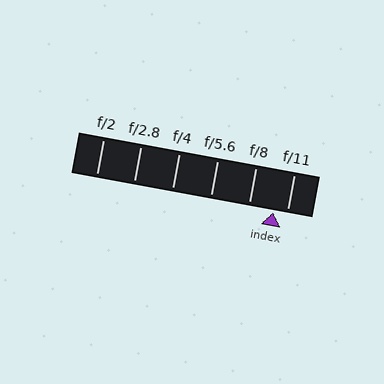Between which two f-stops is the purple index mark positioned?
The index mark is between f/8 and f/11.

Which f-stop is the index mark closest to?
The index mark is closest to f/11.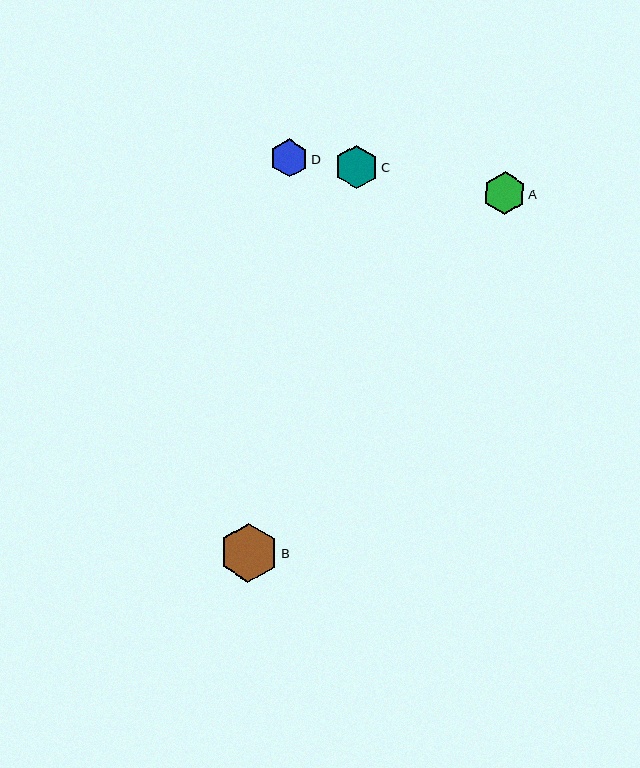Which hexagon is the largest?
Hexagon B is the largest with a size of approximately 58 pixels.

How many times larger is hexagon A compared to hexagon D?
Hexagon A is approximately 1.1 times the size of hexagon D.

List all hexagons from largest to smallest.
From largest to smallest: B, C, A, D.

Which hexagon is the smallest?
Hexagon D is the smallest with a size of approximately 38 pixels.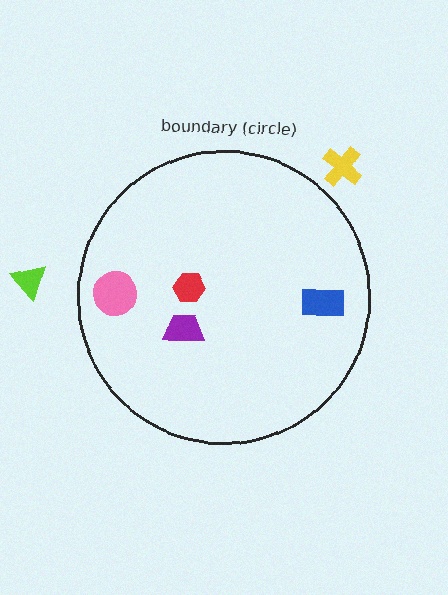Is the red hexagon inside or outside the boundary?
Inside.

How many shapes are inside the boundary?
5 inside, 2 outside.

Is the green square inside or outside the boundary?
Inside.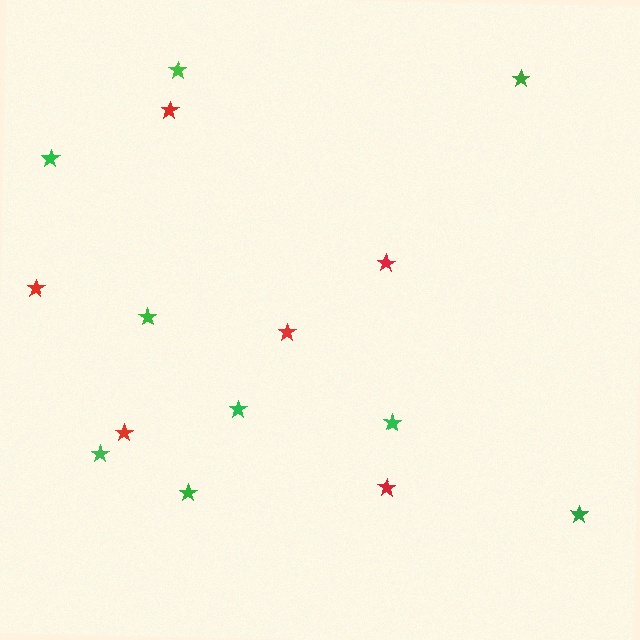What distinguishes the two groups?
There are 2 groups: one group of red stars (6) and one group of green stars (9).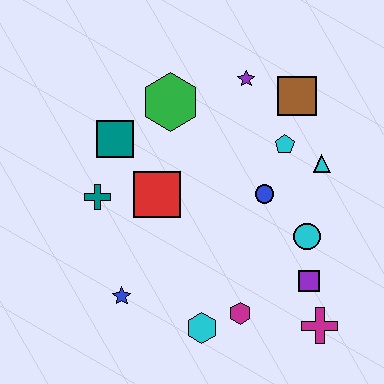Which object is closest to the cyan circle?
The purple square is closest to the cyan circle.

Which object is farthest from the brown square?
The blue star is farthest from the brown square.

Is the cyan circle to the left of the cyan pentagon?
No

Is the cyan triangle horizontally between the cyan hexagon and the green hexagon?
No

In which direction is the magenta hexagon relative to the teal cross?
The magenta hexagon is to the right of the teal cross.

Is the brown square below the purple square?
No